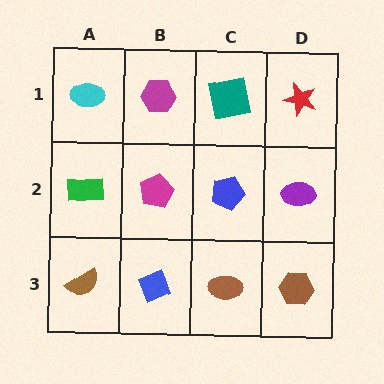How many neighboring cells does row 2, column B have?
4.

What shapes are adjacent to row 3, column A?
A green rectangle (row 2, column A), a blue diamond (row 3, column B).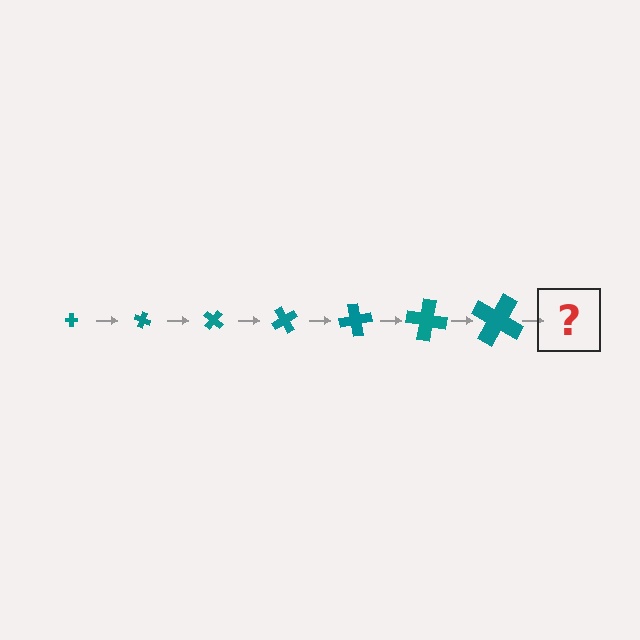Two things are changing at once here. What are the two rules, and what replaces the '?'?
The two rules are that the cross grows larger each step and it rotates 20 degrees each step. The '?' should be a cross, larger than the previous one and rotated 140 degrees from the start.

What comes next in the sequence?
The next element should be a cross, larger than the previous one and rotated 140 degrees from the start.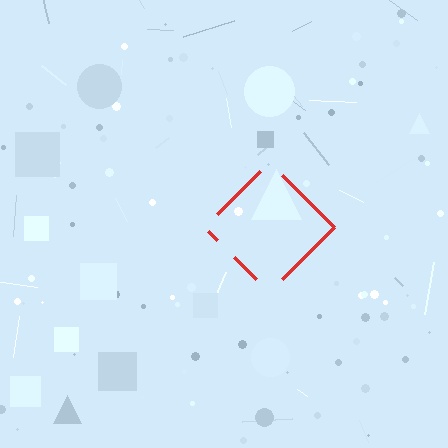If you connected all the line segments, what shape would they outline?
They would outline a diamond.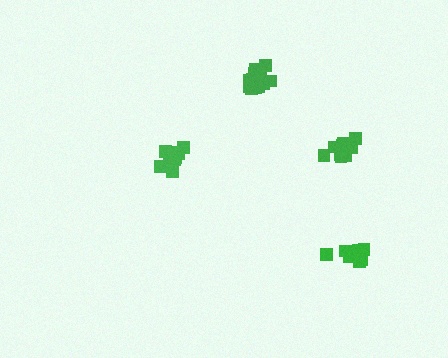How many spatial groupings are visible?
There are 4 spatial groupings.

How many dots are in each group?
Group 1: 12 dots, Group 2: 11 dots, Group 3: 11 dots, Group 4: 8 dots (42 total).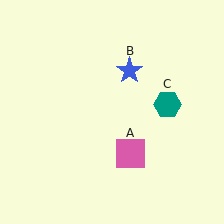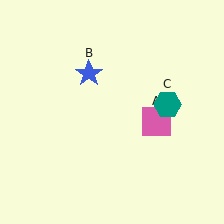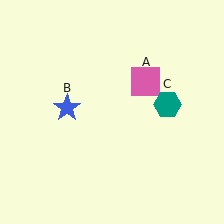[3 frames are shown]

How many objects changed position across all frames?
2 objects changed position: pink square (object A), blue star (object B).